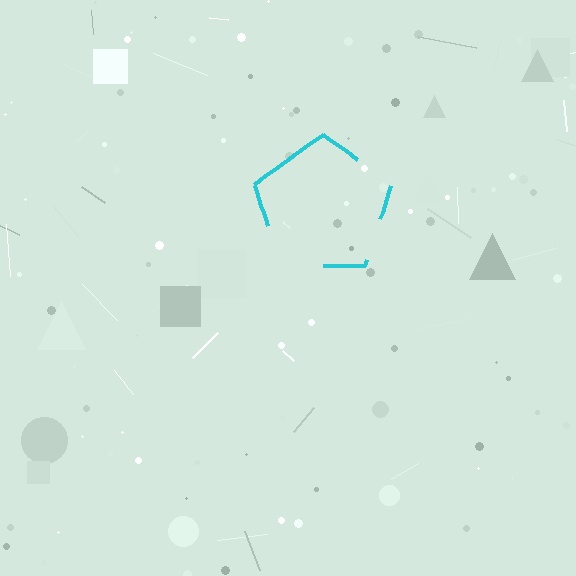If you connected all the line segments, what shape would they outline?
They would outline a pentagon.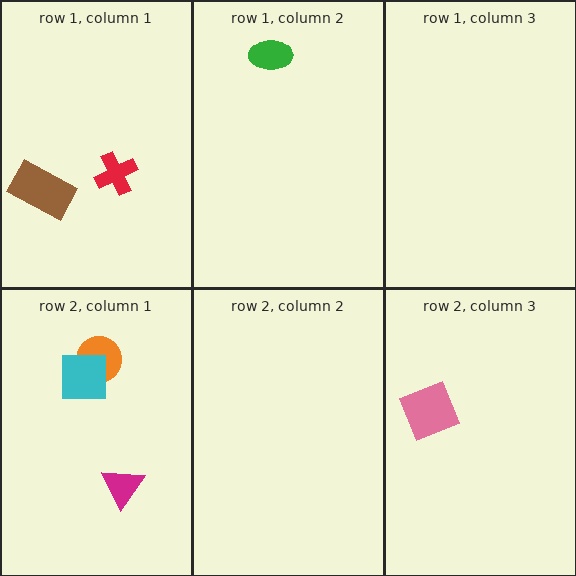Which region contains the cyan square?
The row 2, column 1 region.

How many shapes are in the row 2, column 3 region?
1.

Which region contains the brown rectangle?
The row 1, column 1 region.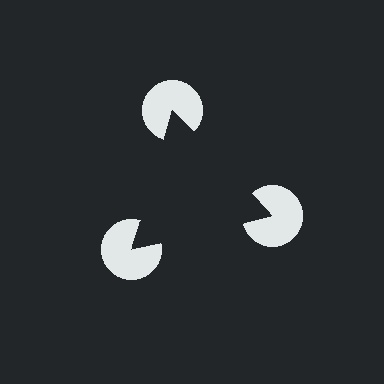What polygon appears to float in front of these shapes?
An illusory triangle — its edges are inferred from the aligned wedge cuts in the pac-man discs, not physically drawn.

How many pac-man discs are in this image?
There are 3 — one at each vertex of the illusory triangle.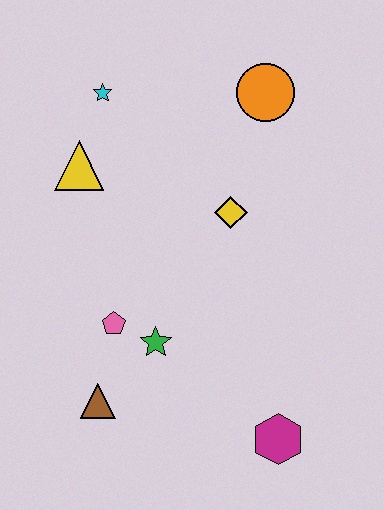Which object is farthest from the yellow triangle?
The magenta hexagon is farthest from the yellow triangle.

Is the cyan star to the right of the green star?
No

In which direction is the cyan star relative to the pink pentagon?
The cyan star is above the pink pentagon.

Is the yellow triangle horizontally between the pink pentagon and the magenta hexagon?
No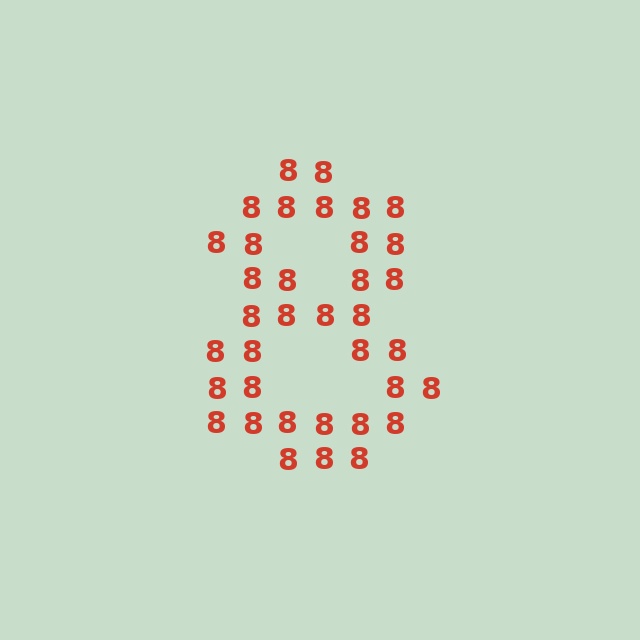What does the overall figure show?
The overall figure shows the digit 8.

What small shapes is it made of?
It is made of small digit 8's.